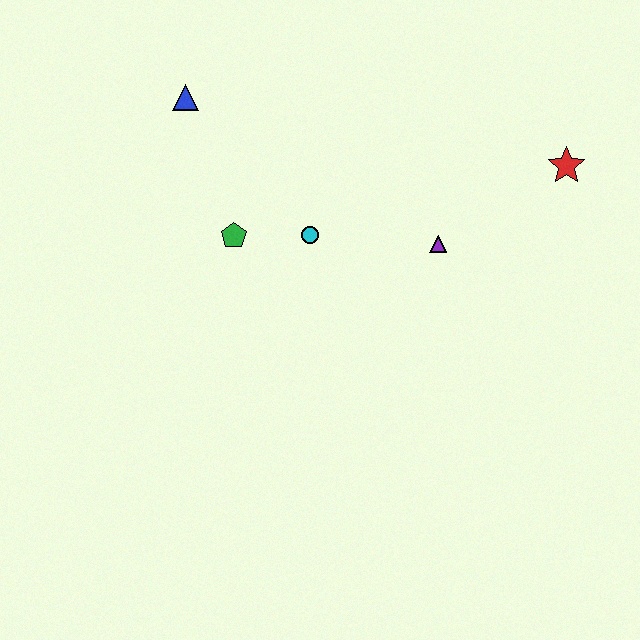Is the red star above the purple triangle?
Yes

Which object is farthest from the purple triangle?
The blue triangle is farthest from the purple triangle.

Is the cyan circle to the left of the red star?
Yes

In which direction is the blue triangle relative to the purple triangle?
The blue triangle is to the left of the purple triangle.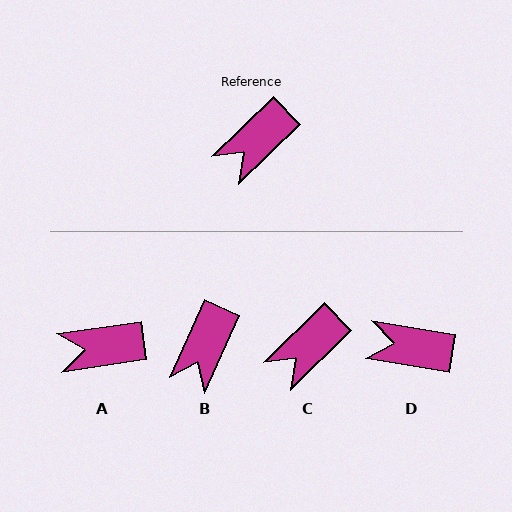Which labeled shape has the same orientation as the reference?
C.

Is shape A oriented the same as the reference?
No, it is off by about 36 degrees.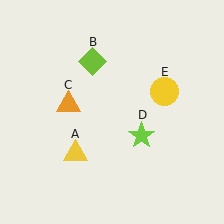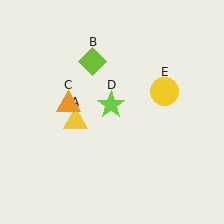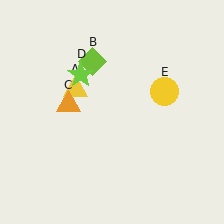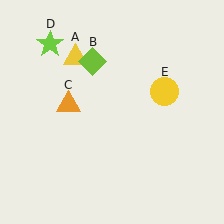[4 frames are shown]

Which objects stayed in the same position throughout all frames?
Lime diamond (object B) and orange triangle (object C) and yellow circle (object E) remained stationary.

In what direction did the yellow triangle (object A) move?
The yellow triangle (object A) moved up.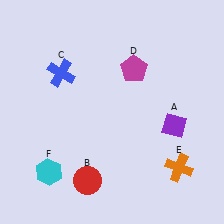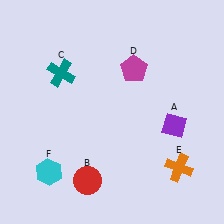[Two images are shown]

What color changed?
The cross (C) changed from blue in Image 1 to teal in Image 2.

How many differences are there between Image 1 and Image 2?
There is 1 difference between the two images.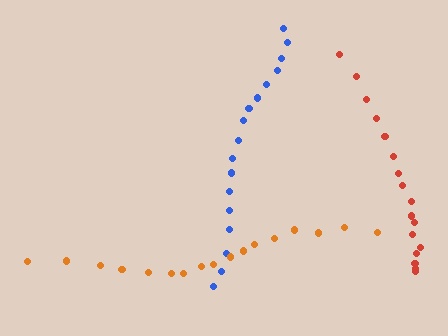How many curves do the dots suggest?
There are 3 distinct paths.